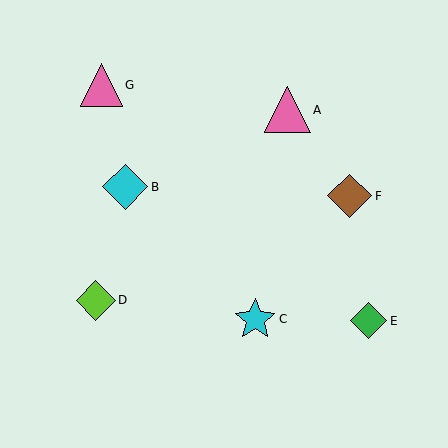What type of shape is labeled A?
Shape A is a pink triangle.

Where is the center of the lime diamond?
The center of the lime diamond is at (96, 300).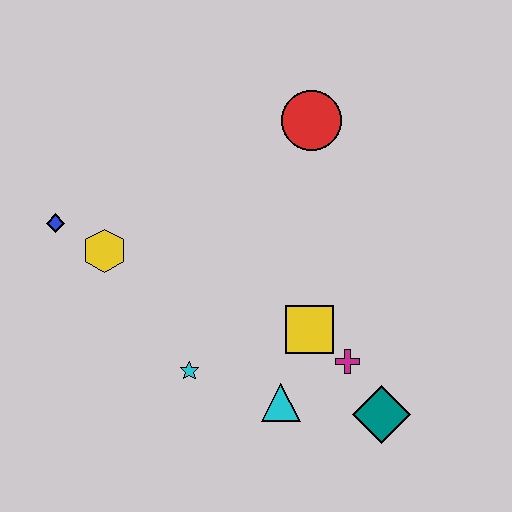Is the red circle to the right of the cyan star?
Yes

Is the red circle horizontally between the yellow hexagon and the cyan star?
No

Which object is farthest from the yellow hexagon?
The teal diamond is farthest from the yellow hexagon.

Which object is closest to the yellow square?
The magenta cross is closest to the yellow square.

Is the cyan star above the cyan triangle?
Yes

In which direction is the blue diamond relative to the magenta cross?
The blue diamond is to the left of the magenta cross.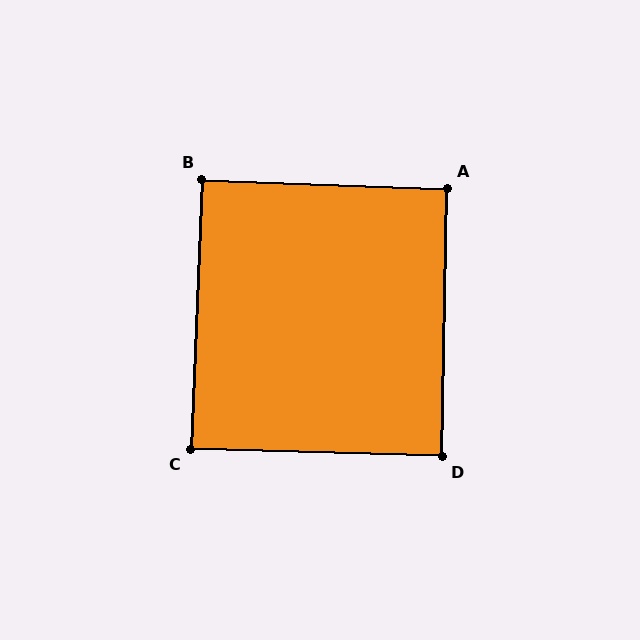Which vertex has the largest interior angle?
A, at approximately 91 degrees.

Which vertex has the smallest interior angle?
C, at approximately 89 degrees.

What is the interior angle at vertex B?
Approximately 90 degrees (approximately right).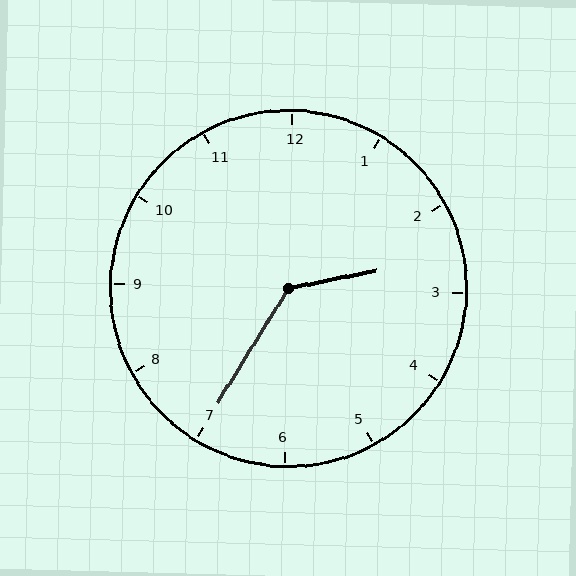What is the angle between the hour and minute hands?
Approximately 132 degrees.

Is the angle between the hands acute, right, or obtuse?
It is obtuse.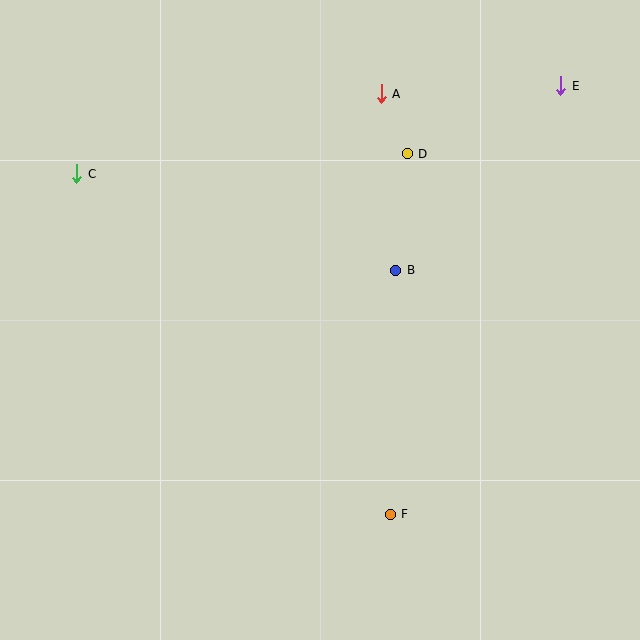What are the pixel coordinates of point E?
Point E is at (561, 86).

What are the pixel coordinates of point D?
Point D is at (407, 154).